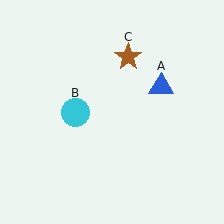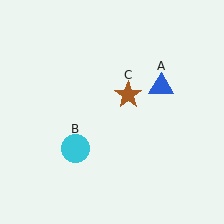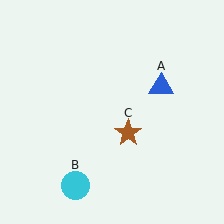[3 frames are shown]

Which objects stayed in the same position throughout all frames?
Blue triangle (object A) remained stationary.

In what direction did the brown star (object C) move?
The brown star (object C) moved down.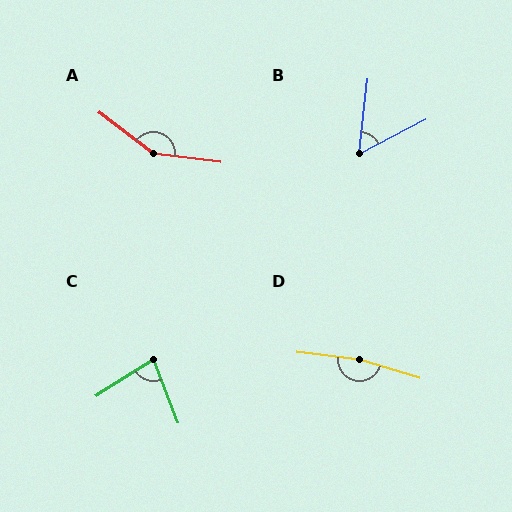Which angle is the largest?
D, at approximately 170 degrees.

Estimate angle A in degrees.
Approximately 150 degrees.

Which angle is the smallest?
B, at approximately 55 degrees.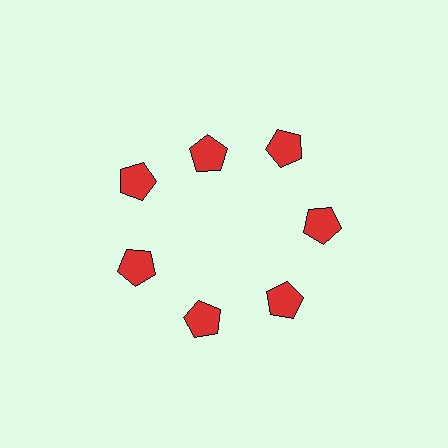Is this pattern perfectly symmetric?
No. The 7 red pentagons are arranged in a ring, but one element near the 12 o'clock position is pulled inward toward the center, breaking the 7-fold rotational symmetry.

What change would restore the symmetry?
The symmetry would be restored by moving it outward, back onto the ring so that all 7 pentagons sit at equal angles and equal distance from the center.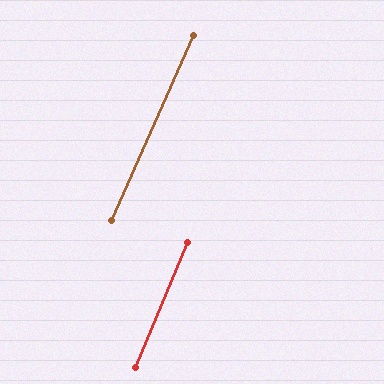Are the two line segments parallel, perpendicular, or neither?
Parallel — their directions differ by only 1.4°.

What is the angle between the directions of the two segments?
Approximately 1 degree.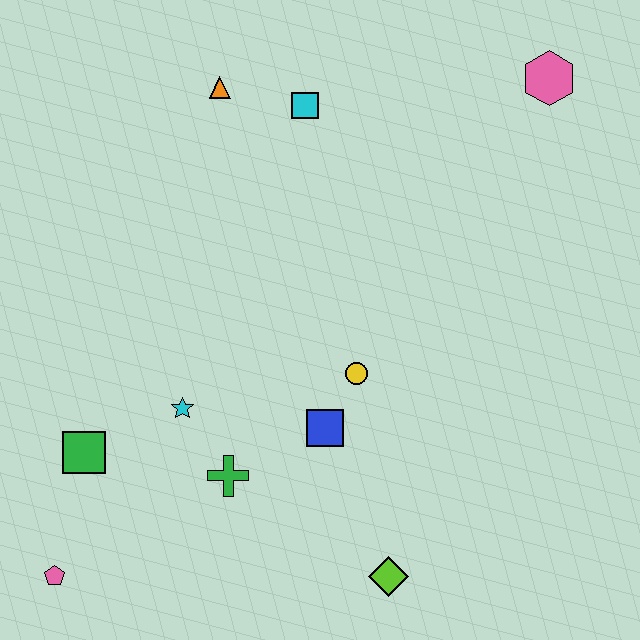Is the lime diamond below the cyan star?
Yes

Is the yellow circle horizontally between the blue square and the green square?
No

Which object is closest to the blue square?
The yellow circle is closest to the blue square.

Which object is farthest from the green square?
The pink hexagon is farthest from the green square.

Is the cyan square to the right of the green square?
Yes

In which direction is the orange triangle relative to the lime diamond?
The orange triangle is above the lime diamond.